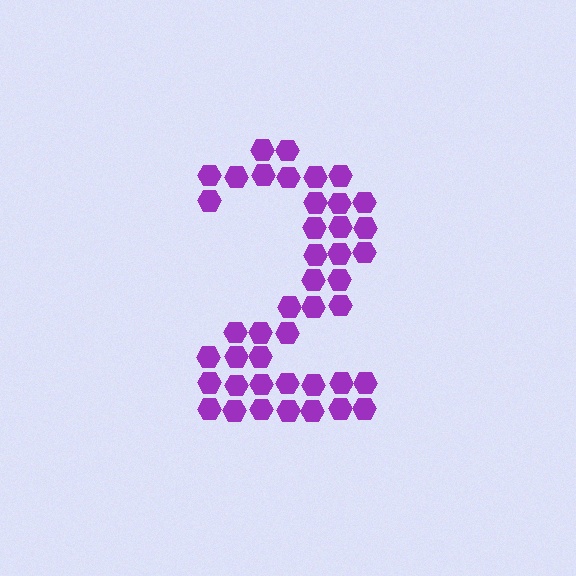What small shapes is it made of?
It is made of small hexagons.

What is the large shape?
The large shape is the digit 2.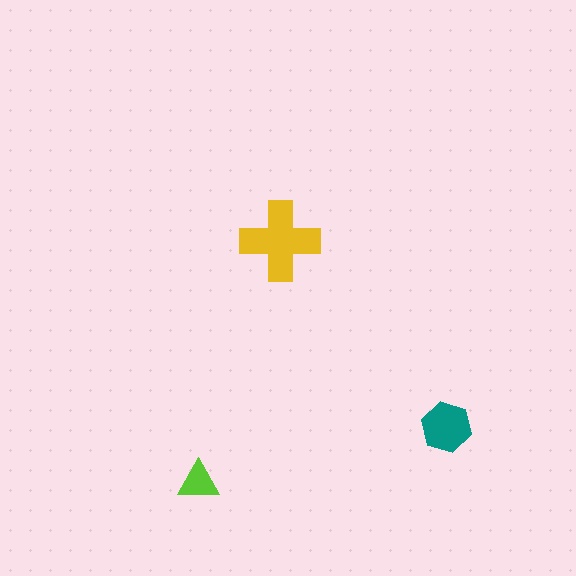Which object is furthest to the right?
The teal hexagon is rightmost.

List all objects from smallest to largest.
The lime triangle, the teal hexagon, the yellow cross.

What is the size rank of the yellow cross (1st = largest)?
1st.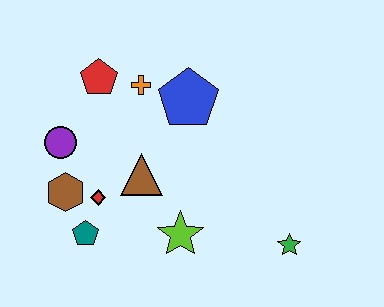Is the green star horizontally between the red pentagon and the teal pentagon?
No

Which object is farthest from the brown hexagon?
The green star is farthest from the brown hexagon.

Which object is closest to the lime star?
The brown triangle is closest to the lime star.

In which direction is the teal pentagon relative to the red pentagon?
The teal pentagon is below the red pentagon.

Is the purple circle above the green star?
Yes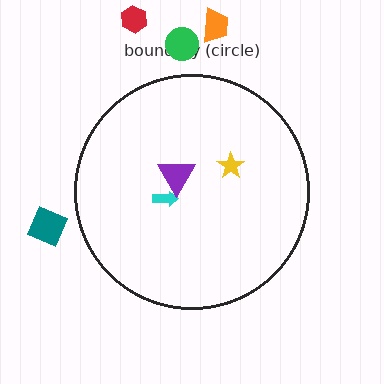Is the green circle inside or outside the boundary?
Outside.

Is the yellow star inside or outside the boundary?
Inside.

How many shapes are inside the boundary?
3 inside, 4 outside.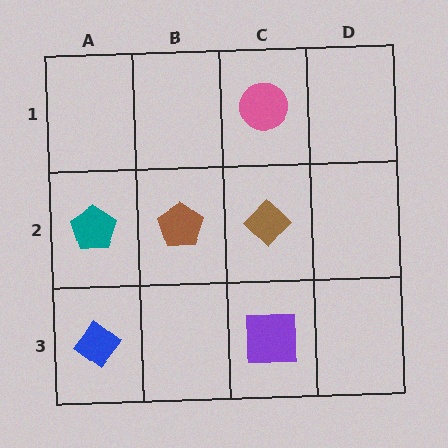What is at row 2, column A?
A teal pentagon.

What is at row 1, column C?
A pink circle.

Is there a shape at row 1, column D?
No, that cell is empty.